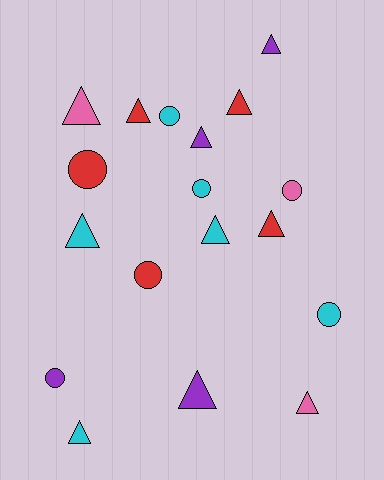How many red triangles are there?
There are 3 red triangles.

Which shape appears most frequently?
Triangle, with 11 objects.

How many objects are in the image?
There are 18 objects.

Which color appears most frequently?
Cyan, with 6 objects.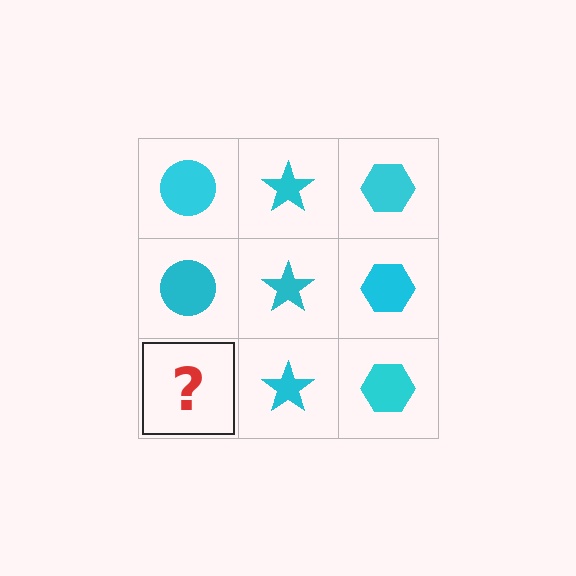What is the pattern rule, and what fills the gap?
The rule is that each column has a consistent shape. The gap should be filled with a cyan circle.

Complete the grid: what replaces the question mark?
The question mark should be replaced with a cyan circle.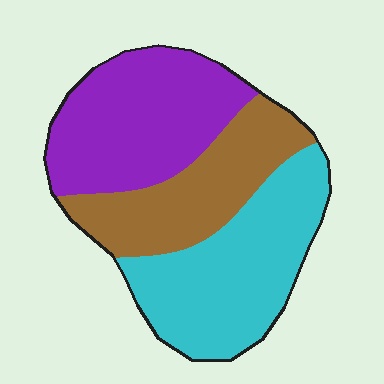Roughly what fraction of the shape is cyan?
Cyan covers about 35% of the shape.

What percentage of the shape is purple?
Purple covers roughly 35% of the shape.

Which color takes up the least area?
Brown, at roughly 30%.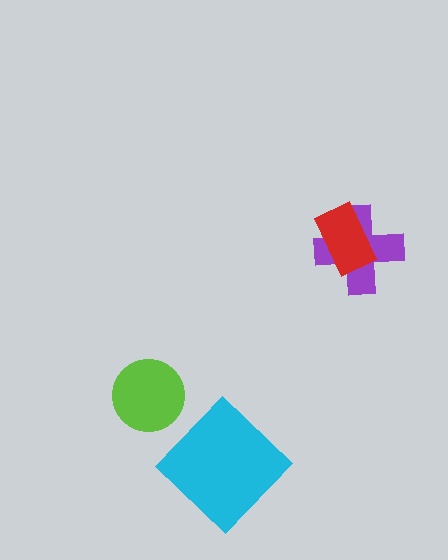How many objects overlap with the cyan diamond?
0 objects overlap with the cyan diamond.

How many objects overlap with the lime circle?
0 objects overlap with the lime circle.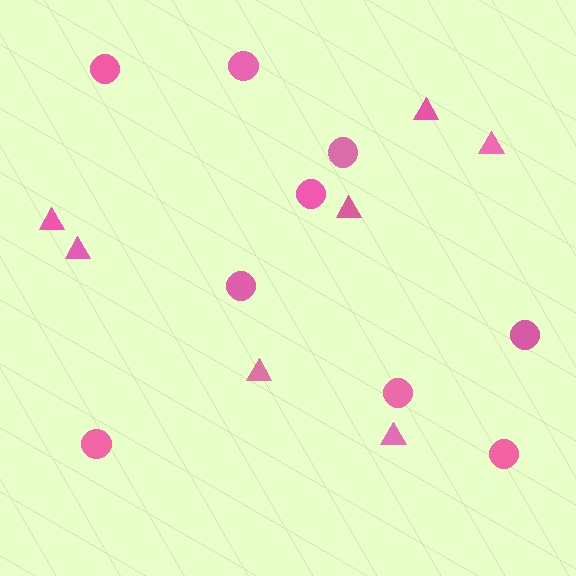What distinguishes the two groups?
There are 2 groups: one group of triangles (7) and one group of circles (9).